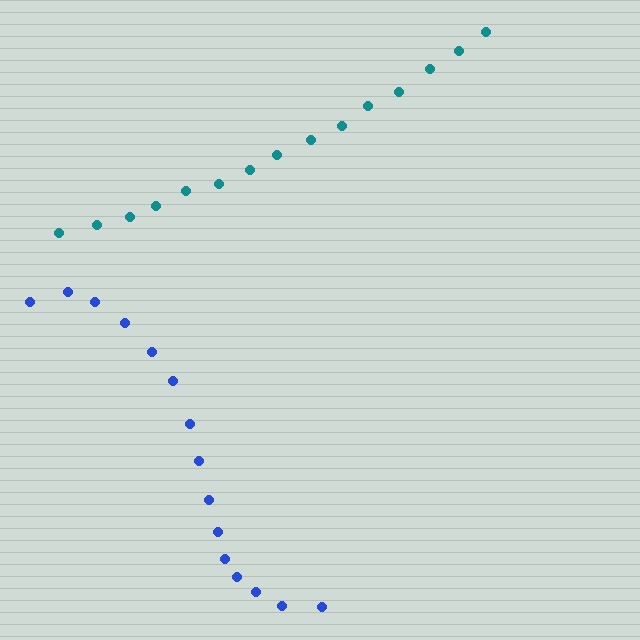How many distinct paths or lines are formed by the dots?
There are 2 distinct paths.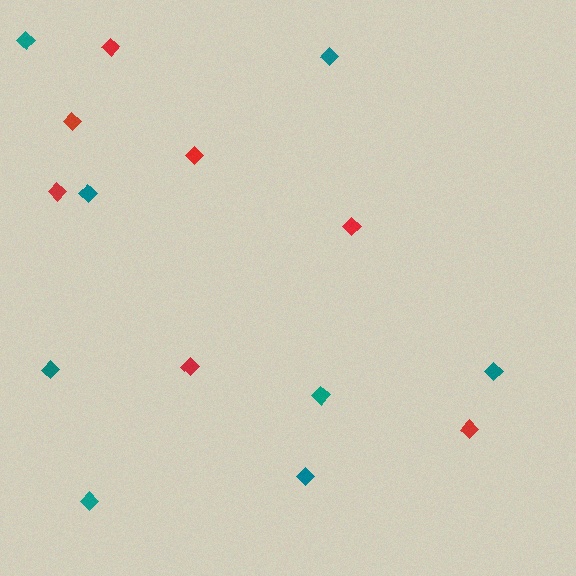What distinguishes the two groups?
There are 2 groups: one group of red diamonds (7) and one group of teal diamonds (8).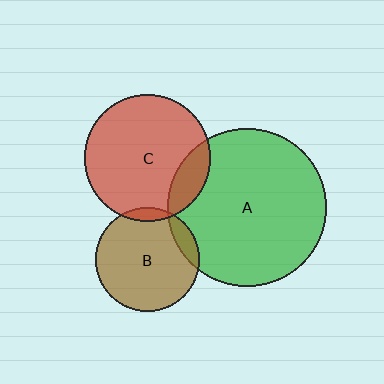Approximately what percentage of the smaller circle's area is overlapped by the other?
Approximately 15%.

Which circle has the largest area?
Circle A (green).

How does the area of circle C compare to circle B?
Approximately 1.5 times.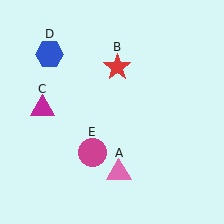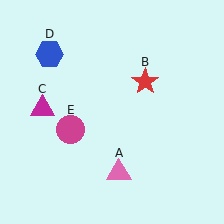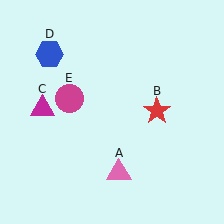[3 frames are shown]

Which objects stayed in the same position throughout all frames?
Pink triangle (object A) and magenta triangle (object C) and blue hexagon (object D) remained stationary.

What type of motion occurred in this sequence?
The red star (object B), magenta circle (object E) rotated clockwise around the center of the scene.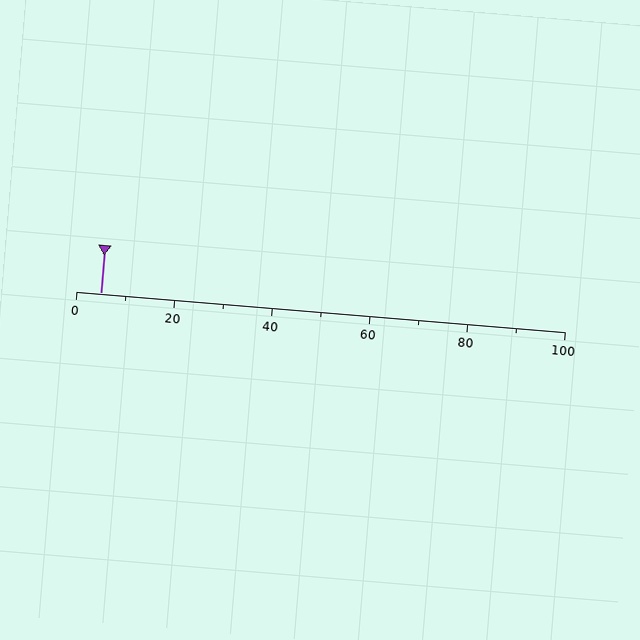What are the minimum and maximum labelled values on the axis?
The axis runs from 0 to 100.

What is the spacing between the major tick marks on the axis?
The major ticks are spaced 20 apart.